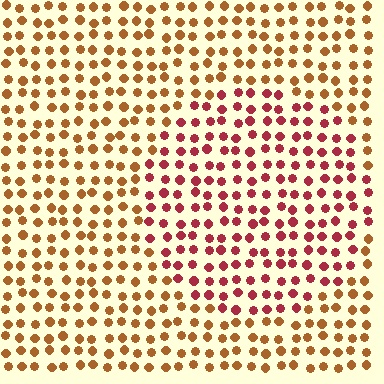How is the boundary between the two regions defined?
The boundary is defined purely by a slight shift in hue (about 39 degrees). Spacing, size, and orientation are identical on both sides.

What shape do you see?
I see a circle.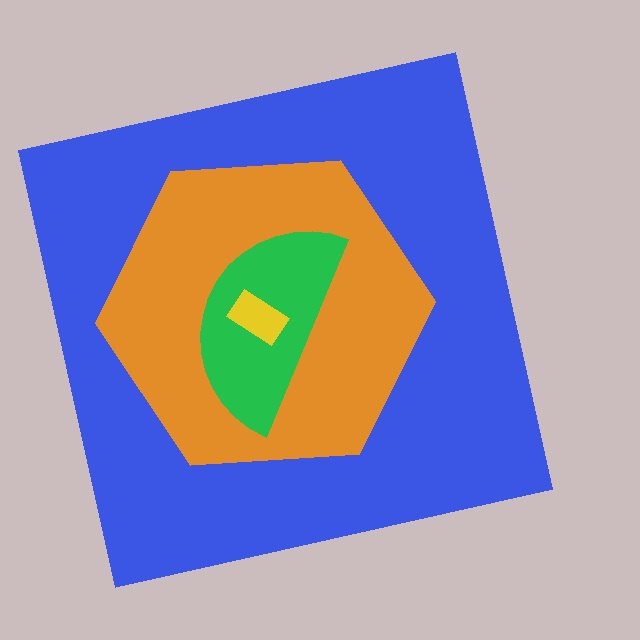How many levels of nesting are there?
4.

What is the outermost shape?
The blue square.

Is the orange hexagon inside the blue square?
Yes.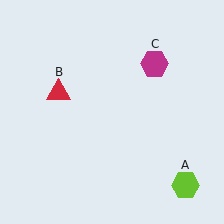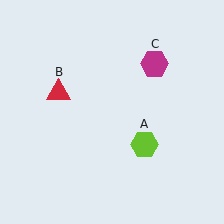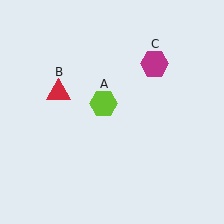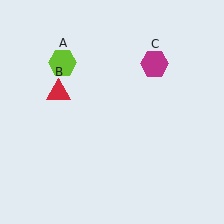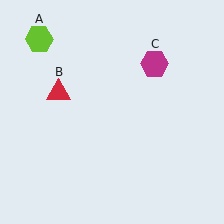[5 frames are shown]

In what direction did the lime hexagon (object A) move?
The lime hexagon (object A) moved up and to the left.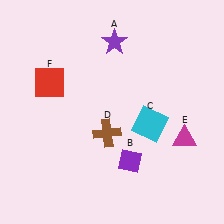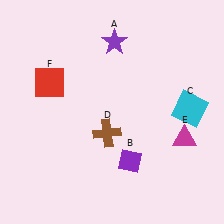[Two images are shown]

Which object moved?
The cyan square (C) moved right.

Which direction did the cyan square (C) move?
The cyan square (C) moved right.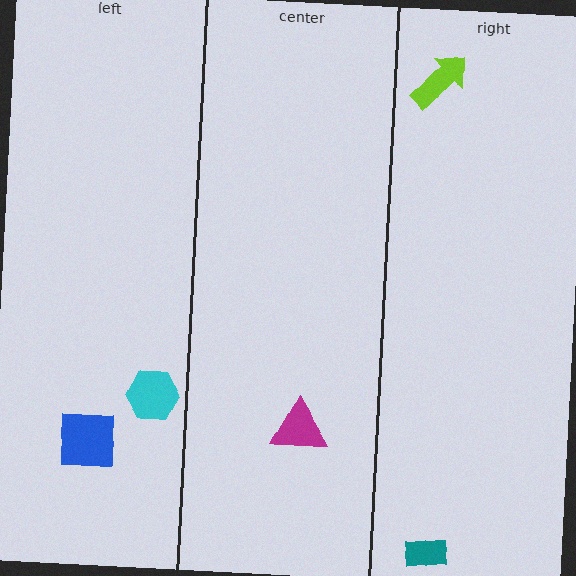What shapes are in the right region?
The teal rectangle, the lime arrow.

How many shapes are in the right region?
2.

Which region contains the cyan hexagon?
The left region.